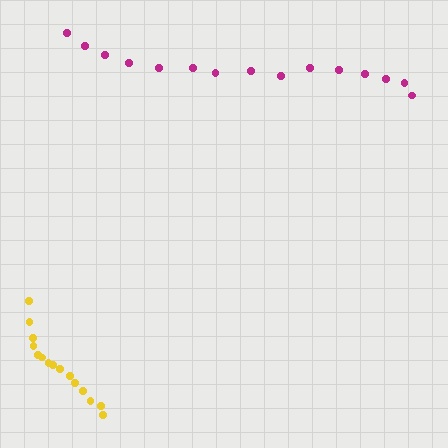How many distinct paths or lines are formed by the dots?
There are 2 distinct paths.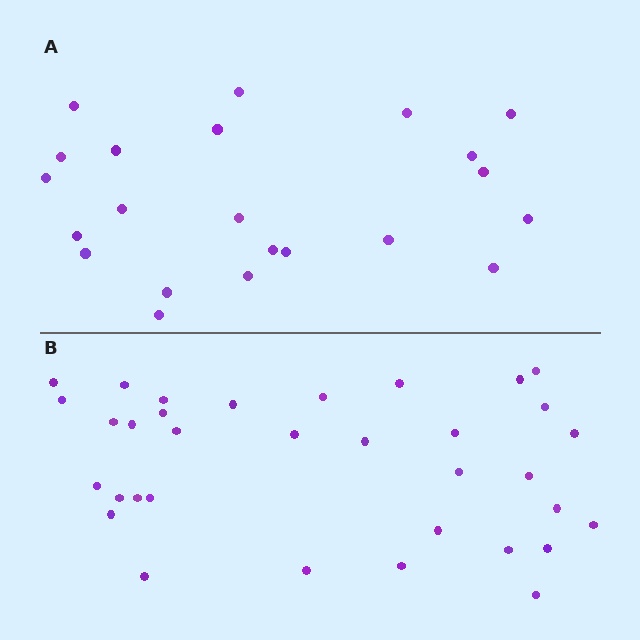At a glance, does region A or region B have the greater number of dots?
Region B (the bottom region) has more dots.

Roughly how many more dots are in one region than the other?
Region B has roughly 12 or so more dots than region A.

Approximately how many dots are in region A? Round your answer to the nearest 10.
About 20 dots. (The exact count is 22, which rounds to 20.)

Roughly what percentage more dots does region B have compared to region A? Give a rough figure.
About 55% more.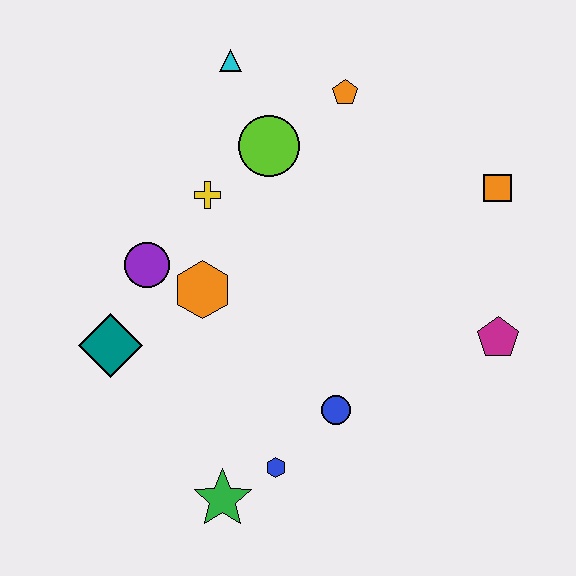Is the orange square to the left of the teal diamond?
No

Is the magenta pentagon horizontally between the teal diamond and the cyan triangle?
No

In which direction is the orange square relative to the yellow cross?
The orange square is to the right of the yellow cross.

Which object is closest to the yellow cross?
The lime circle is closest to the yellow cross.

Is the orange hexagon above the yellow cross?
No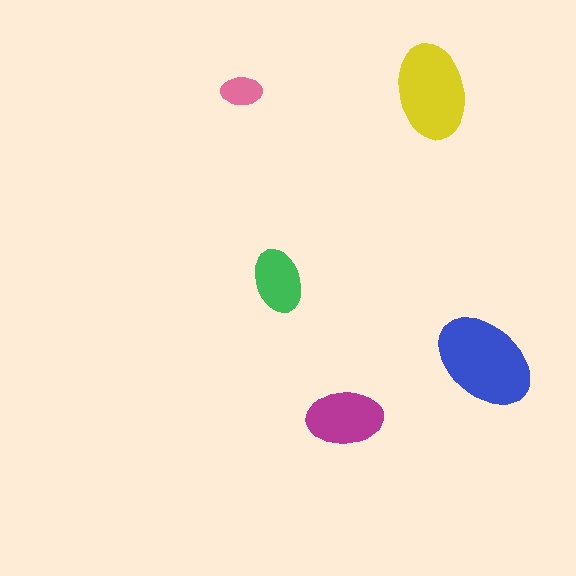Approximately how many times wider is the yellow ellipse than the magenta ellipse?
About 1.5 times wider.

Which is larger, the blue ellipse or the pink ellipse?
The blue one.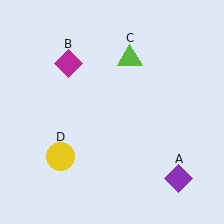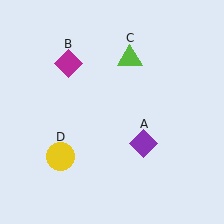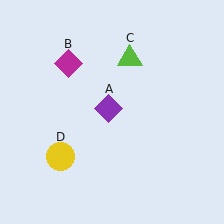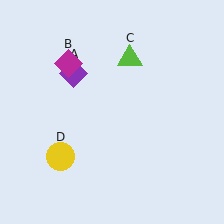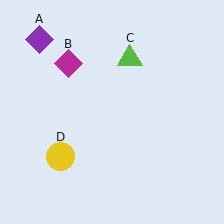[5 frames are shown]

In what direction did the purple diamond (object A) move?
The purple diamond (object A) moved up and to the left.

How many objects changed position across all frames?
1 object changed position: purple diamond (object A).